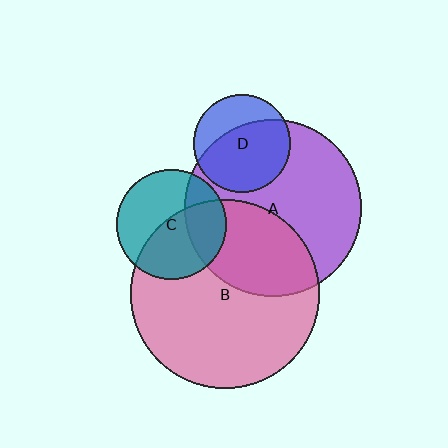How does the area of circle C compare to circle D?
Approximately 1.3 times.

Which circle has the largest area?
Circle B (pink).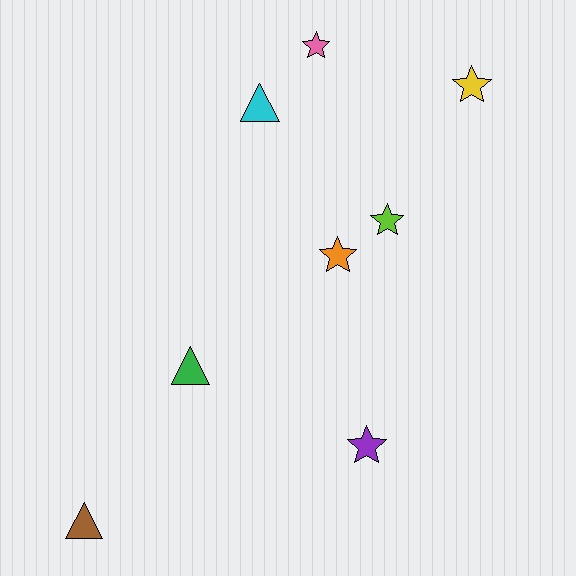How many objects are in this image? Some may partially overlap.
There are 8 objects.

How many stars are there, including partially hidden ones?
There are 5 stars.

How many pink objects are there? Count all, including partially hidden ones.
There is 1 pink object.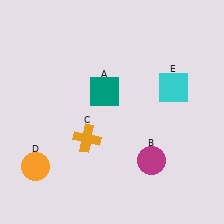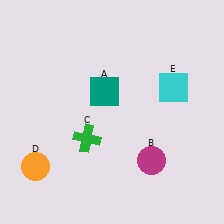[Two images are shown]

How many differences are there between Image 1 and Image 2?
There is 1 difference between the two images.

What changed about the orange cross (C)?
In Image 1, C is orange. In Image 2, it changed to green.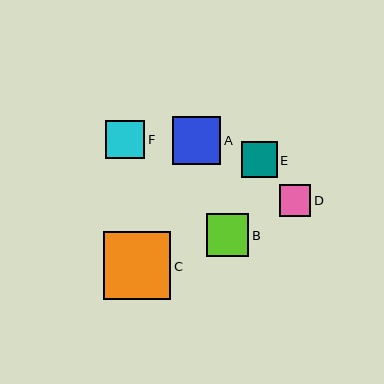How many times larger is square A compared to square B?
Square A is approximately 1.1 times the size of square B.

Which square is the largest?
Square C is the largest with a size of approximately 67 pixels.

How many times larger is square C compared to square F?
Square C is approximately 1.7 times the size of square F.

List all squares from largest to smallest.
From largest to smallest: C, A, B, F, E, D.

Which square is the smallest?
Square D is the smallest with a size of approximately 32 pixels.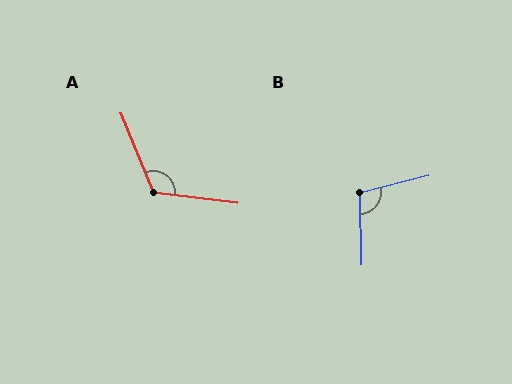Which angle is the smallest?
B, at approximately 103 degrees.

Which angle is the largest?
A, at approximately 120 degrees.